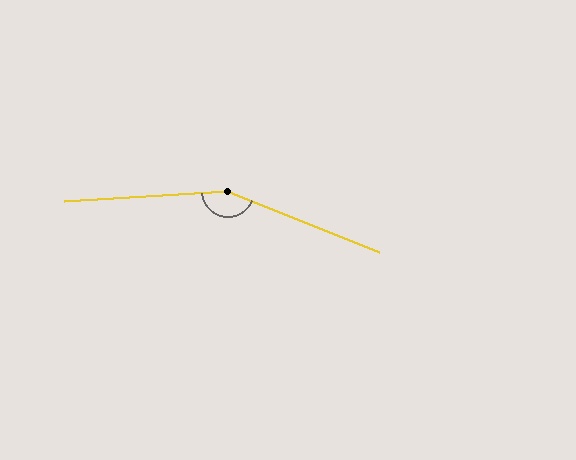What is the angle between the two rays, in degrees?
Approximately 154 degrees.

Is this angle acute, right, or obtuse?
It is obtuse.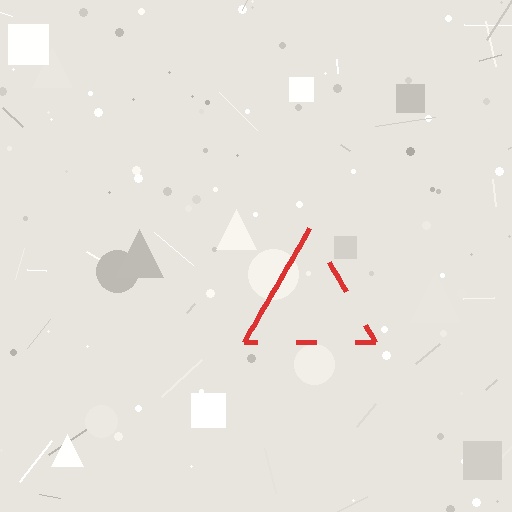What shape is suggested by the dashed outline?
The dashed outline suggests a triangle.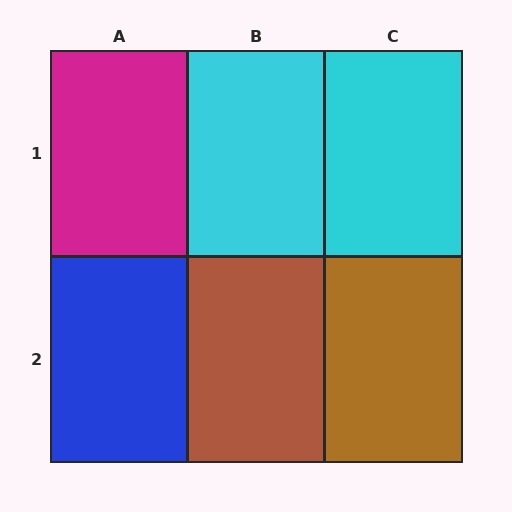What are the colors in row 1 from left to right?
Magenta, cyan, cyan.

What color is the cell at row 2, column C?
Brown.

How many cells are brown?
2 cells are brown.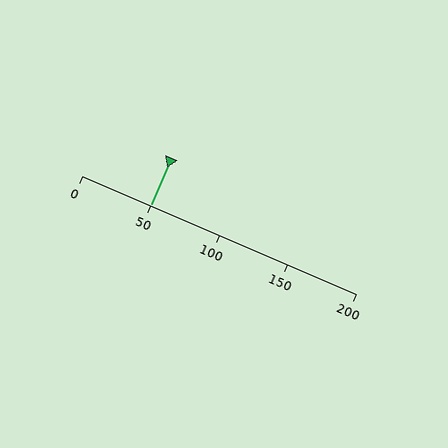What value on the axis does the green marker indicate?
The marker indicates approximately 50.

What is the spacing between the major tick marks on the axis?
The major ticks are spaced 50 apart.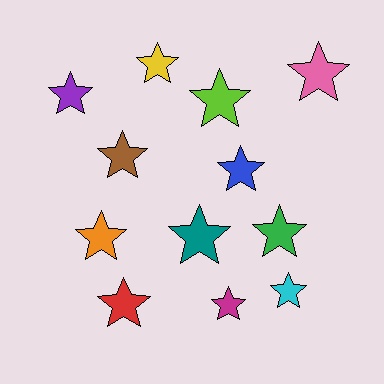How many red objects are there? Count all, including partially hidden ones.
There is 1 red object.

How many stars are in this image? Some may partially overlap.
There are 12 stars.